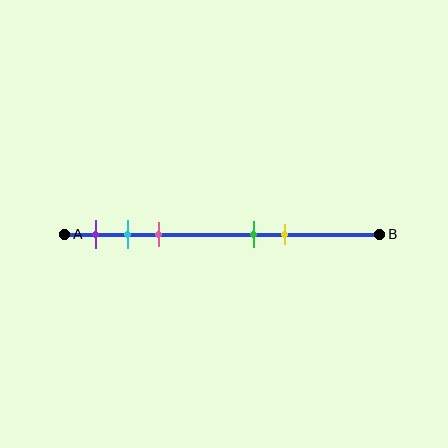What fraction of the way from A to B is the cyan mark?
The cyan mark is approximately 20% (0.2) of the way from A to B.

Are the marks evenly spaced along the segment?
No, the marks are not evenly spaced.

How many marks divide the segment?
There are 5 marks dividing the segment.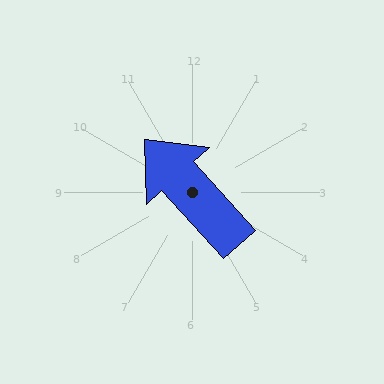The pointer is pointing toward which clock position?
Roughly 11 o'clock.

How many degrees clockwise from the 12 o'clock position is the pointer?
Approximately 318 degrees.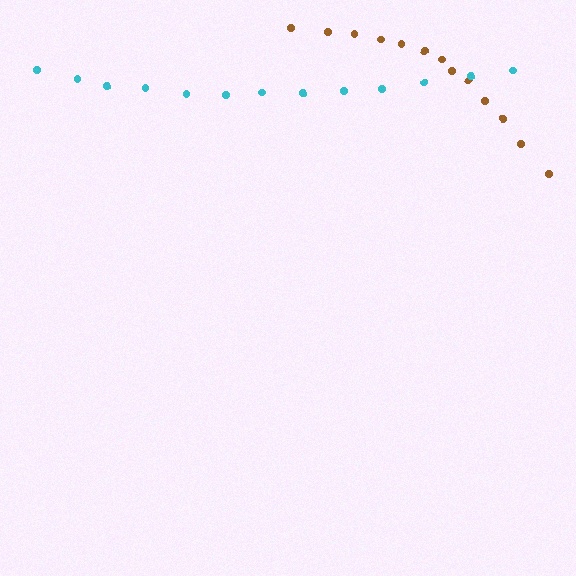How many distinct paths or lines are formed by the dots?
There are 2 distinct paths.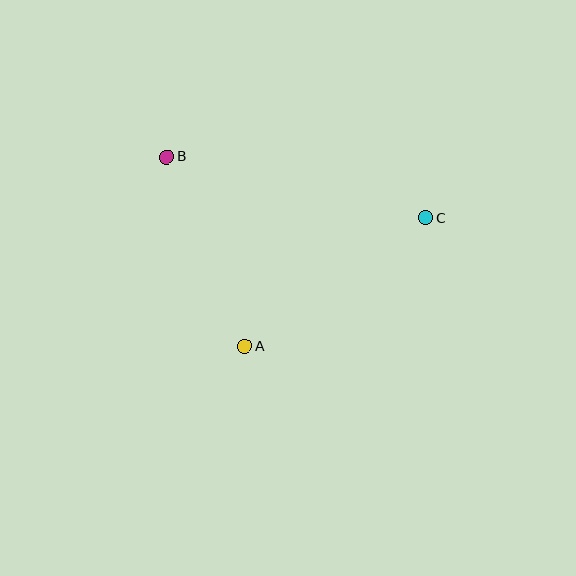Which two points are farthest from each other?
Points B and C are farthest from each other.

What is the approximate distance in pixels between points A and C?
The distance between A and C is approximately 222 pixels.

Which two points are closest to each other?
Points A and B are closest to each other.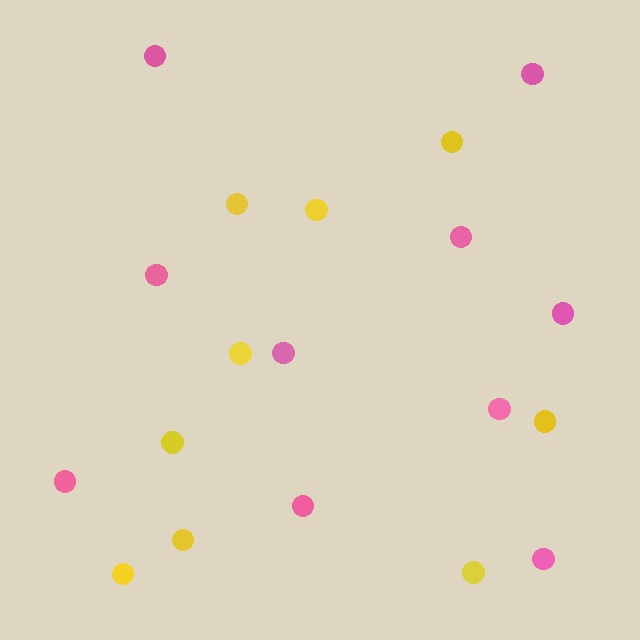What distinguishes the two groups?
There are 2 groups: one group of pink circles (10) and one group of yellow circles (9).